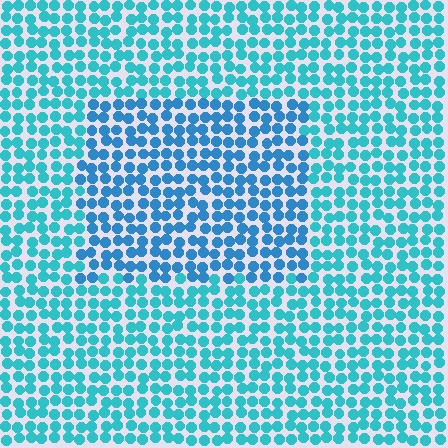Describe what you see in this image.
The image is filled with small cyan elements in a uniform arrangement. A rectangle-shaped region is visible where the elements are tinted to a slightly different hue, forming a subtle color boundary.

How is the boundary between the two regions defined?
The boundary is defined purely by a slight shift in hue (about 23 degrees). Spacing, size, and orientation are identical on both sides.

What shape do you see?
I see a rectangle.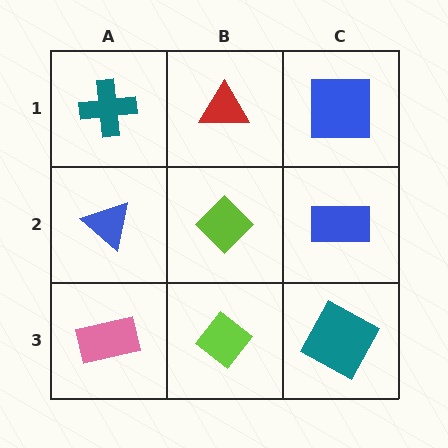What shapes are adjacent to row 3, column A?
A blue triangle (row 2, column A), a lime diamond (row 3, column B).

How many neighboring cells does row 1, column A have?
2.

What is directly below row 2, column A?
A pink rectangle.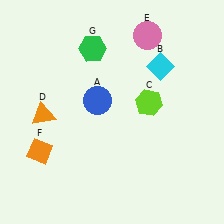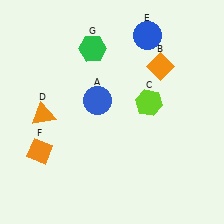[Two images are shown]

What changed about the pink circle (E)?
In Image 1, E is pink. In Image 2, it changed to blue.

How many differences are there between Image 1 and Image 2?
There are 2 differences between the two images.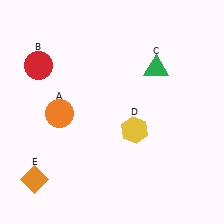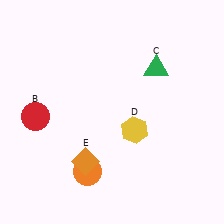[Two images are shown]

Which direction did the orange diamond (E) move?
The orange diamond (E) moved right.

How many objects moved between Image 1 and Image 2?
3 objects moved between the two images.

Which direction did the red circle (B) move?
The red circle (B) moved down.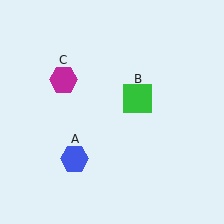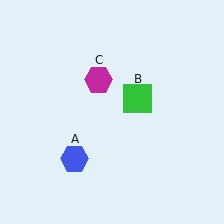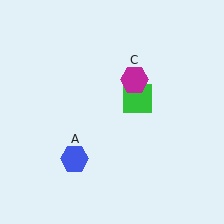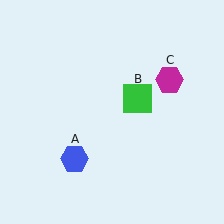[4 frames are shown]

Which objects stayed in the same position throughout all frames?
Blue hexagon (object A) and green square (object B) remained stationary.